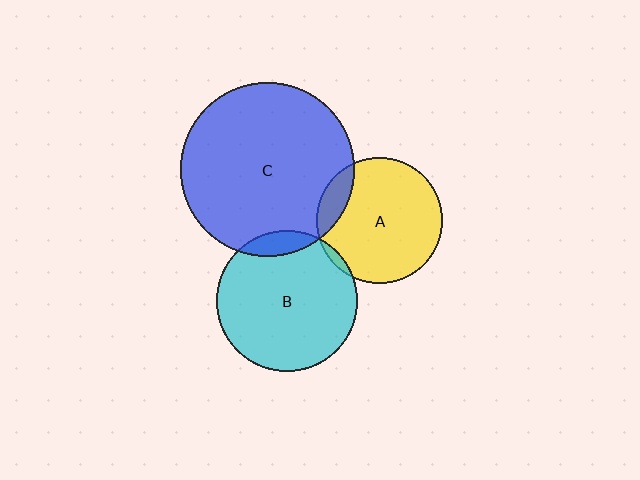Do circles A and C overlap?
Yes.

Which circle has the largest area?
Circle C (blue).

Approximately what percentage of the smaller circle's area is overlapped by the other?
Approximately 10%.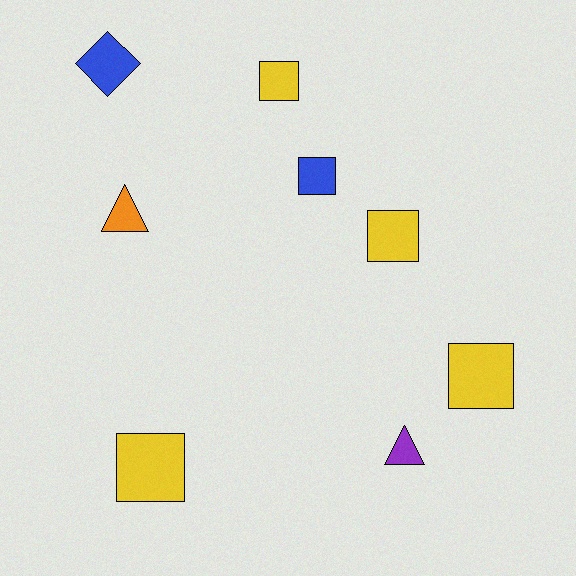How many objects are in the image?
There are 8 objects.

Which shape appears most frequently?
Square, with 5 objects.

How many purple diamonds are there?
There are no purple diamonds.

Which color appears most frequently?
Yellow, with 4 objects.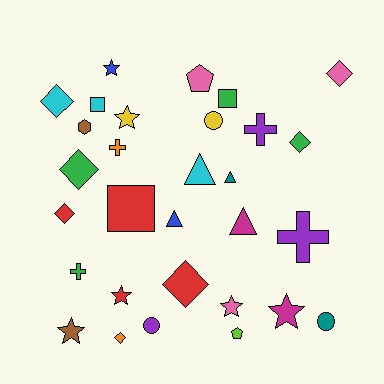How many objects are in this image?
There are 30 objects.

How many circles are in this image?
There are 3 circles.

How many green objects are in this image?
There are 4 green objects.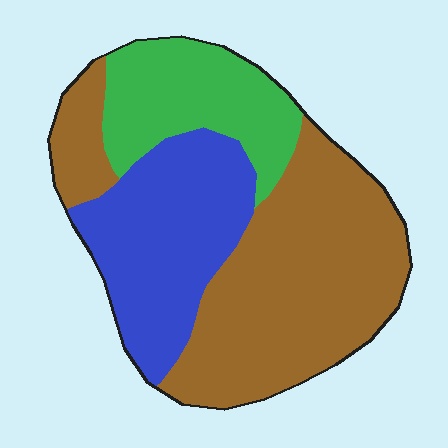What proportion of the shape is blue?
Blue covers 29% of the shape.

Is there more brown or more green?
Brown.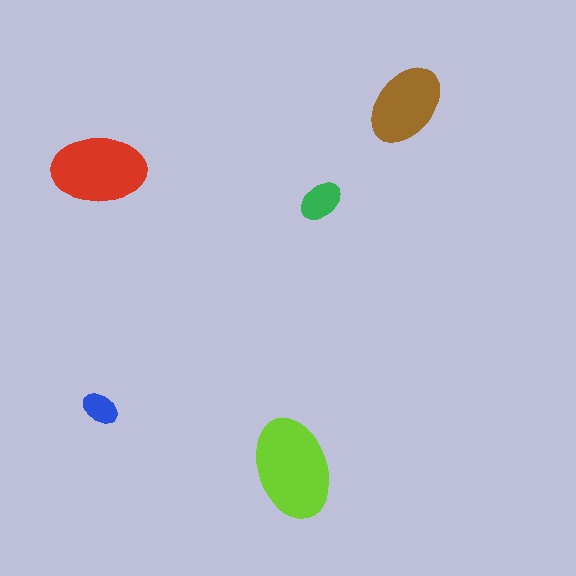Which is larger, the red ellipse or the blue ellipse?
The red one.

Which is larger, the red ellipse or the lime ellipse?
The lime one.